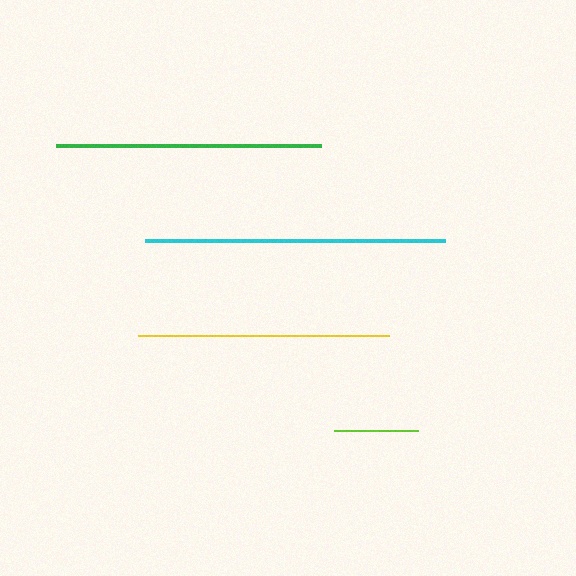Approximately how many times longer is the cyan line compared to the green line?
The cyan line is approximately 1.1 times the length of the green line.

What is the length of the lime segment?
The lime segment is approximately 84 pixels long.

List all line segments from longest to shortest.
From longest to shortest: cyan, green, yellow, lime.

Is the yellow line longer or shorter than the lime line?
The yellow line is longer than the lime line.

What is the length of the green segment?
The green segment is approximately 265 pixels long.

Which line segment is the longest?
The cyan line is the longest at approximately 300 pixels.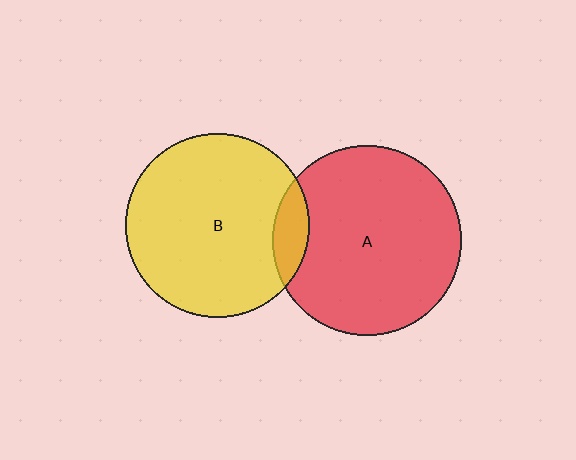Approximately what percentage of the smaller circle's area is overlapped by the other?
Approximately 10%.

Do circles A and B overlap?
Yes.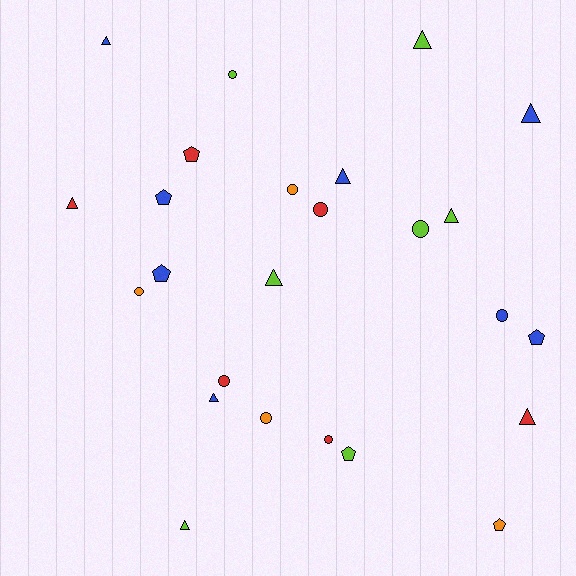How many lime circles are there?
There are 2 lime circles.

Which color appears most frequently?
Blue, with 8 objects.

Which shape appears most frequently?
Triangle, with 10 objects.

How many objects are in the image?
There are 25 objects.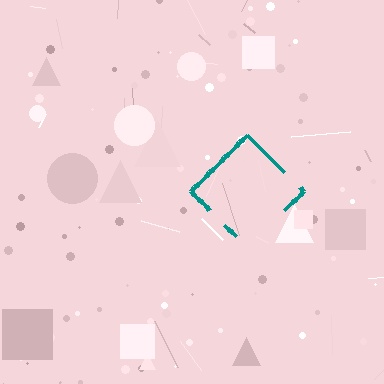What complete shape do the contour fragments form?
The contour fragments form a diamond.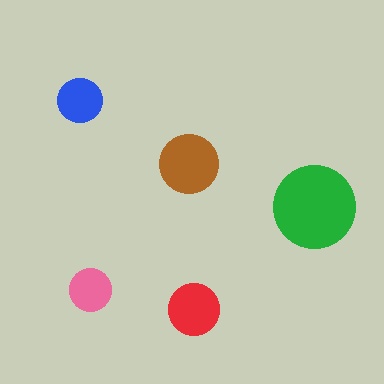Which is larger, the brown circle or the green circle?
The green one.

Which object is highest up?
The blue circle is topmost.